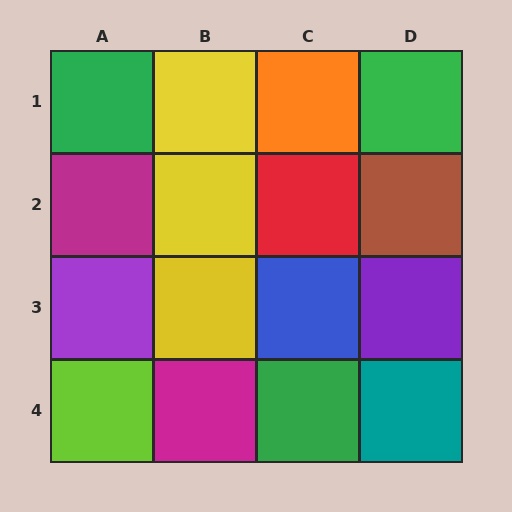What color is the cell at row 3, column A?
Purple.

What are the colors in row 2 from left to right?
Magenta, yellow, red, brown.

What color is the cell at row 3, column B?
Yellow.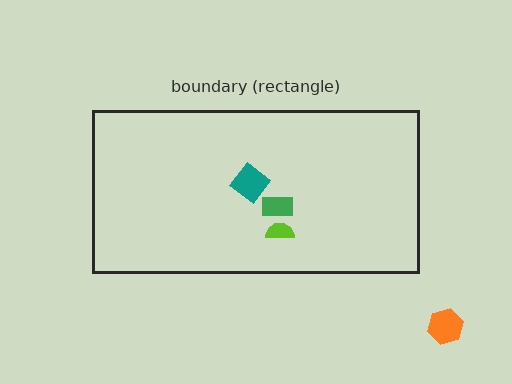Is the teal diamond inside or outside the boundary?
Inside.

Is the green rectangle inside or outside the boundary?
Inside.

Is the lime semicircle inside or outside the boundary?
Inside.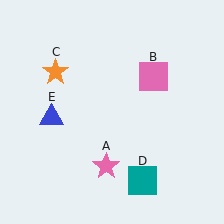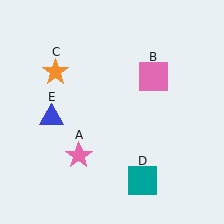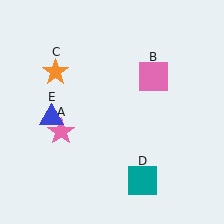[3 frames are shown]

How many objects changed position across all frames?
1 object changed position: pink star (object A).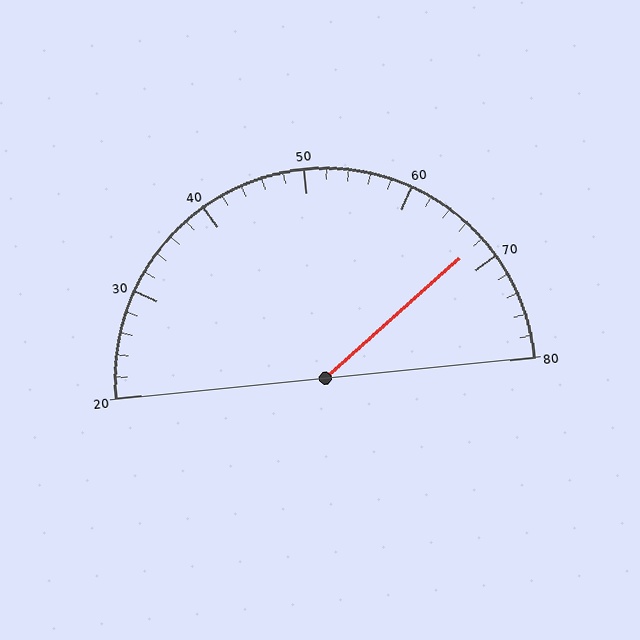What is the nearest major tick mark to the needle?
The nearest major tick mark is 70.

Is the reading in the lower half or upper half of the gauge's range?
The reading is in the upper half of the range (20 to 80).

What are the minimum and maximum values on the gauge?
The gauge ranges from 20 to 80.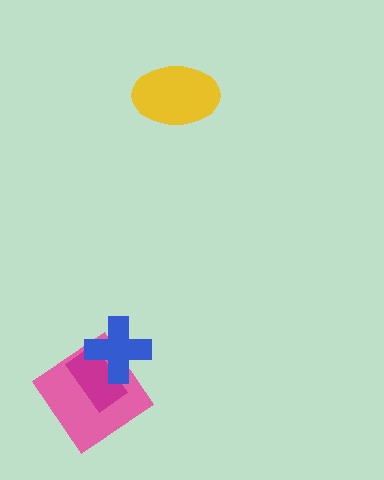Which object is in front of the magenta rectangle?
The blue cross is in front of the magenta rectangle.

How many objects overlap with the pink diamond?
2 objects overlap with the pink diamond.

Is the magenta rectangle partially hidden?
Yes, it is partially covered by another shape.